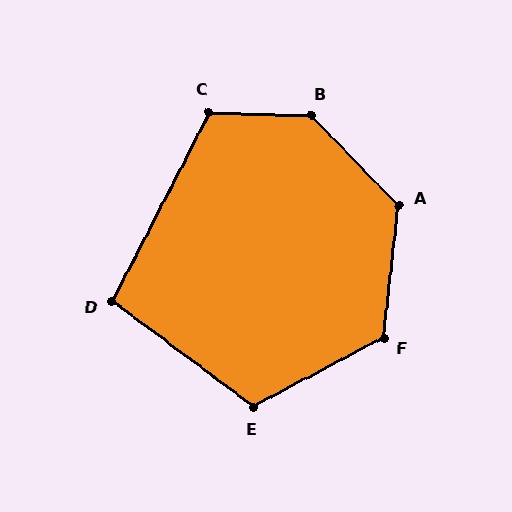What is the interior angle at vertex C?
Approximately 115 degrees (obtuse).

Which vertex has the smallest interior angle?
D, at approximately 100 degrees.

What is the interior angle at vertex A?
Approximately 130 degrees (obtuse).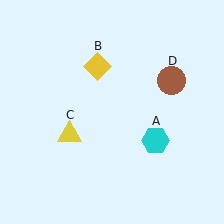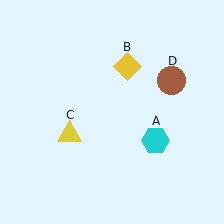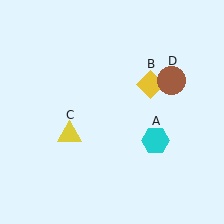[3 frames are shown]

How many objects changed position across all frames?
1 object changed position: yellow diamond (object B).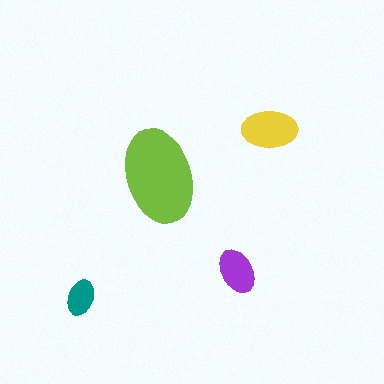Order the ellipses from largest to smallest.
the lime one, the yellow one, the purple one, the teal one.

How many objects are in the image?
There are 4 objects in the image.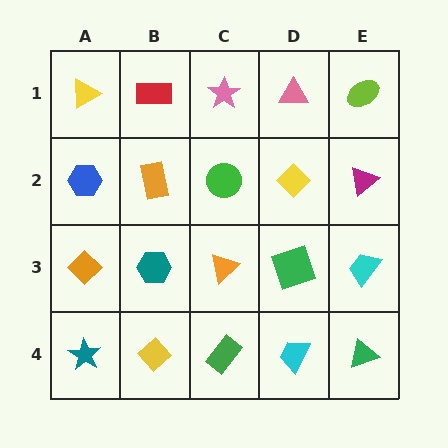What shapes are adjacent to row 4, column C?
An orange triangle (row 3, column C), a yellow diamond (row 4, column B), a cyan trapezoid (row 4, column D).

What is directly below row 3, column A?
A teal star.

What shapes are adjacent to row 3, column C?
A green circle (row 2, column C), a green rectangle (row 4, column C), a teal hexagon (row 3, column B), a green square (row 3, column D).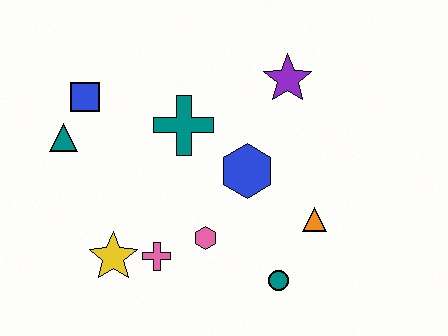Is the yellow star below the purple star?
Yes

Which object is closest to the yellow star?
The pink cross is closest to the yellow star.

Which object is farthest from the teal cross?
The teal circle is farthest from the teal cross.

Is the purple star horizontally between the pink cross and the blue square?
No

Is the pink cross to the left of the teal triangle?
No